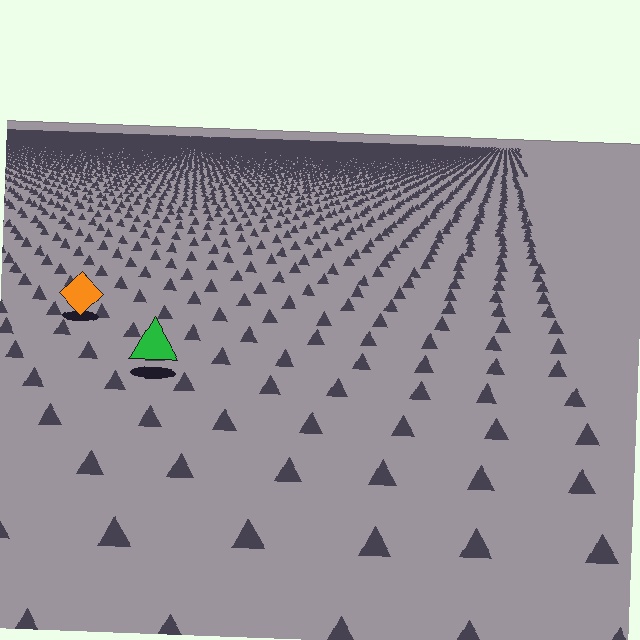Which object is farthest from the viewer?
The orange diamond is farthest from the viewer. It appears smaller and the ground texture around it is denser.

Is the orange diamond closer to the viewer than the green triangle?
No. The green triangle is closer — you can tell from the texture gradient: the ground texture is coarser near it.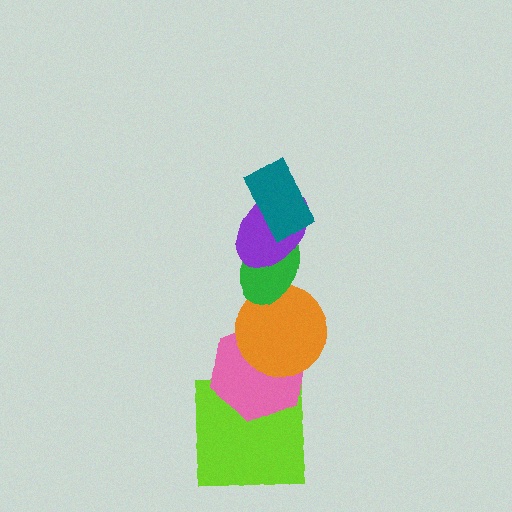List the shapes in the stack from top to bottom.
From top to bottom: the teal rectangle, the purple ellipse, the green ellipse, the orange circle, the pink hexagon, the lime square.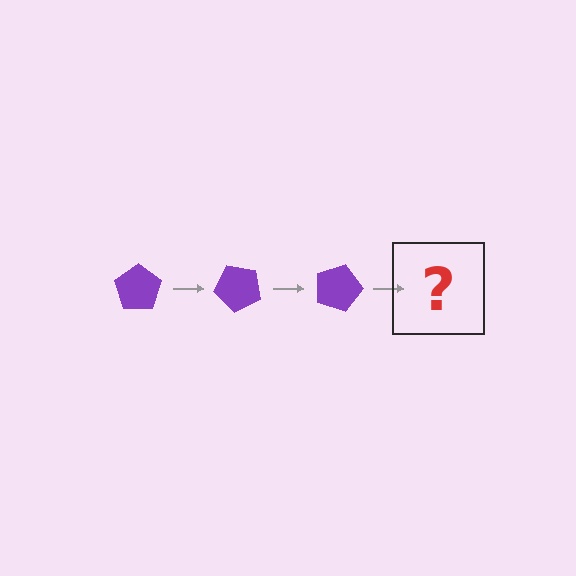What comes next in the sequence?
The next element should be a purple pentagon rotated 135 degrees.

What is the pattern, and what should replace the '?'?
The pattern is that the pentagon rotates 45 degrees each step. The '?' should be a purple pentagon rotated 135 degrees.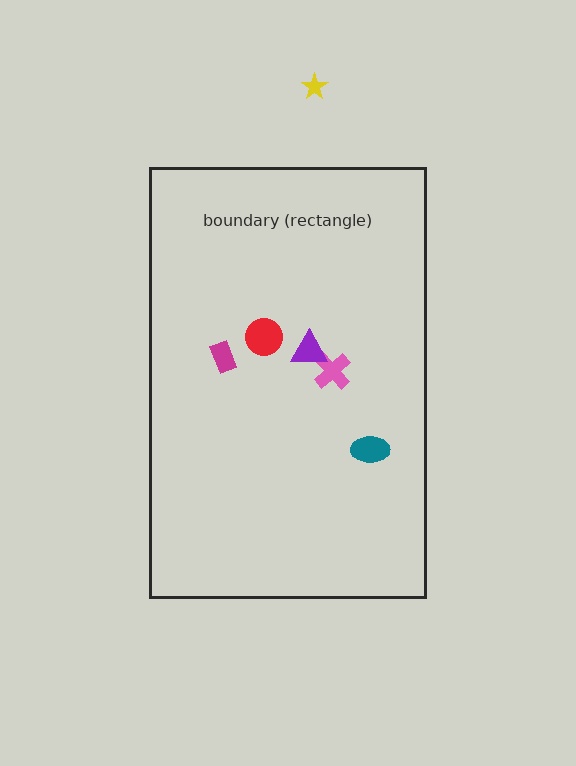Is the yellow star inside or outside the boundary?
Outside.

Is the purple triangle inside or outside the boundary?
Inside.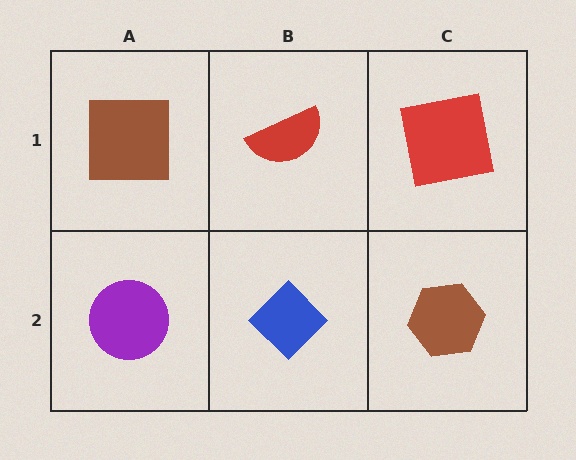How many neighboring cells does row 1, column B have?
3.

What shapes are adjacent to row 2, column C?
A red square (row 1, column C), a blue diamond (row 2, column B).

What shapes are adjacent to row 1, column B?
A blue diamond (row 2, column B), a brown square (row 1, column A), a red square (row 1, column C).